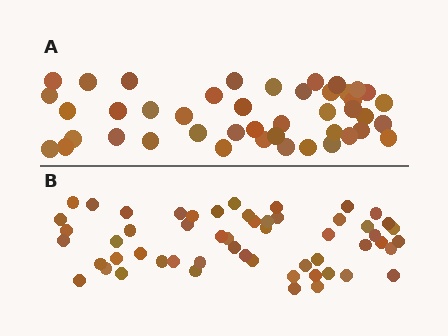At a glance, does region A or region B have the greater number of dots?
Region B (the bottom region) has more dots.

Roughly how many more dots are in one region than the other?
Region B has roughly 12 or so more dots than region A.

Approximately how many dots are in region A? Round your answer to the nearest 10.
About 40 dots. (The exact count is 44, which rounds to 40.)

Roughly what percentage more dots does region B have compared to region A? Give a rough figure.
About 25% more.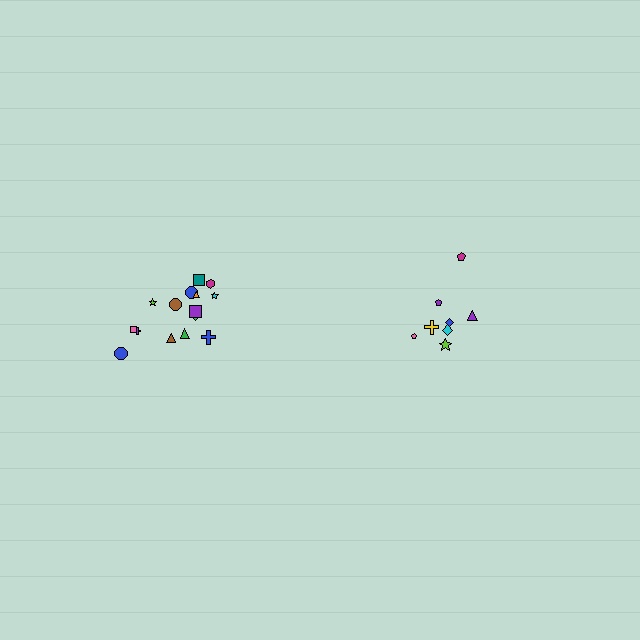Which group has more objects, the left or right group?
The left group.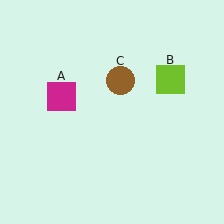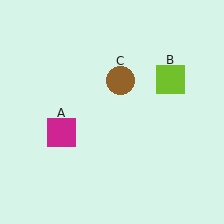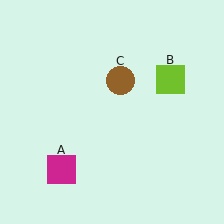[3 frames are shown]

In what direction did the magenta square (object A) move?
The magenta square (object A) moved down.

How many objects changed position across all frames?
1 object changed position: magenta square (object A).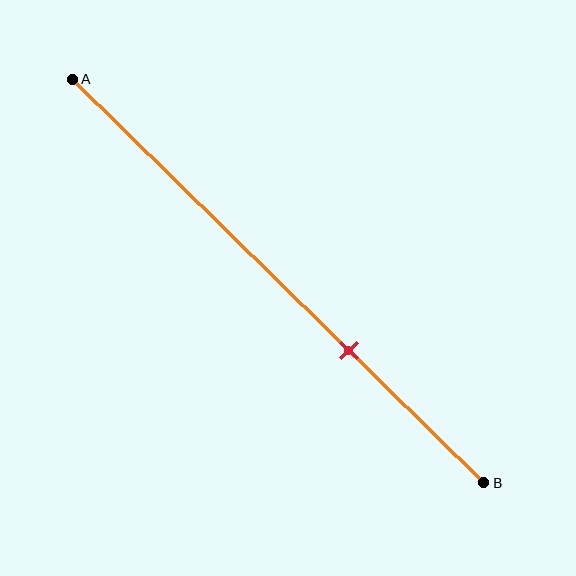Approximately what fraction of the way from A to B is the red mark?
The red mark is approximately 65% of the way from A to B.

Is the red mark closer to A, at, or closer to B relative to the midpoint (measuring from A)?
The red mark is closer to point B than the midpoint of segment AB.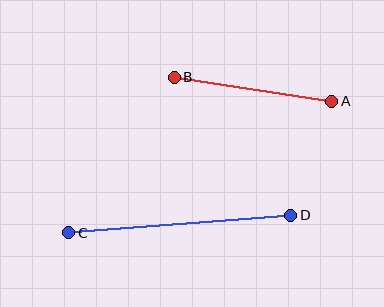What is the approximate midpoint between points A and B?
The midpoint is at approximately (253, 89) pixels.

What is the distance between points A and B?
The distance is approximately 160 pixels.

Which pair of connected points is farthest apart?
Points C and D are farthest apart.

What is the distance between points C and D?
The distance is approximately 223 pixels.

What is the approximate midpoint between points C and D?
The midpoint is at approximately (180, 224) pixels.